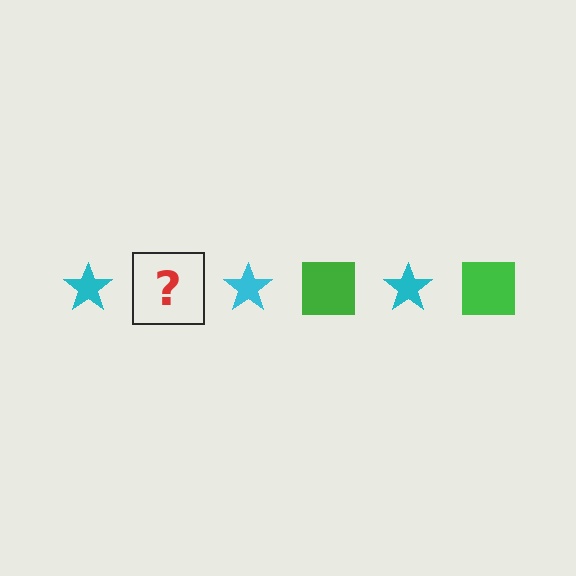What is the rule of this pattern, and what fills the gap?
The rule is that the pattern alternates between cyan star and green square. The gap should be filled with a green square.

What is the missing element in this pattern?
The missing element is a green square.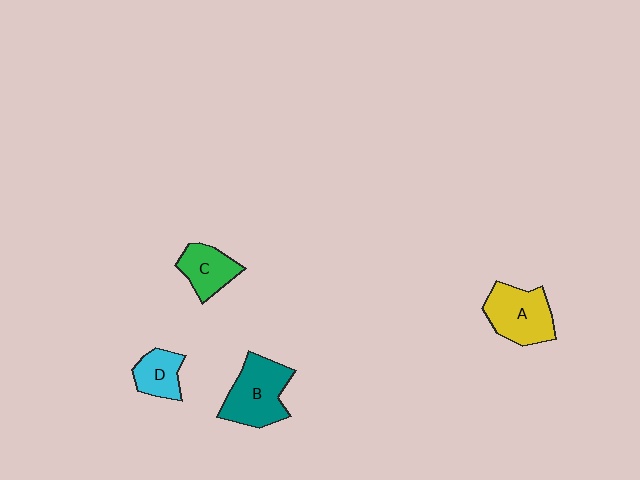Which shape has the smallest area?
Shape D (cyan).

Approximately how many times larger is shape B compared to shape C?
Approximately 1.5 times.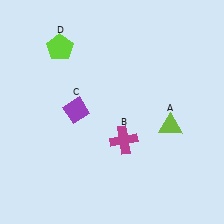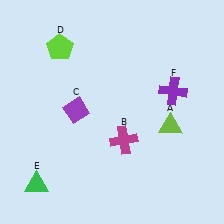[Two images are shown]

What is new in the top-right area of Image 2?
A purple cross (F) was added in the top-right area of Image 2.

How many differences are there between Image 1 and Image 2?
There are 2 differences between the two images.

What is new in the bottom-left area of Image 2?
A green triangle (E) was added in the bottom-left area of Image 2.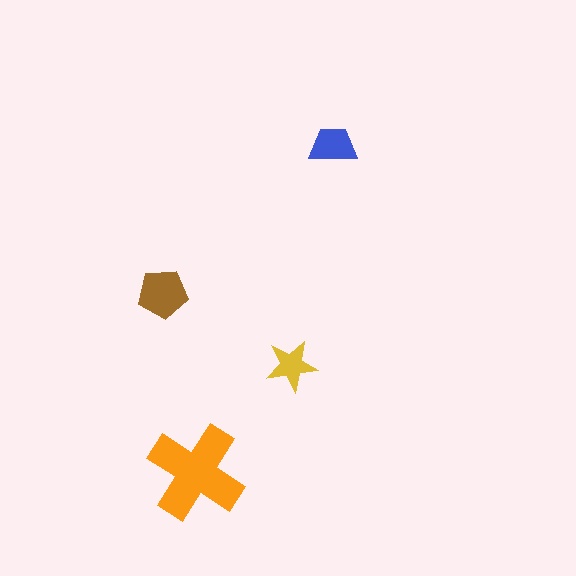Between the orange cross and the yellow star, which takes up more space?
The orange cross.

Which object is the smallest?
The yellow star.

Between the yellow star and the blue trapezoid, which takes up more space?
The blue trapezoid.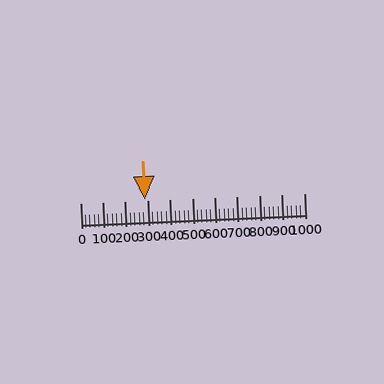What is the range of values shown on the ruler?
The ruler shows values from 0 to 1000.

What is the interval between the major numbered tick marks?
The major tick marks are spaced 100 units apart.